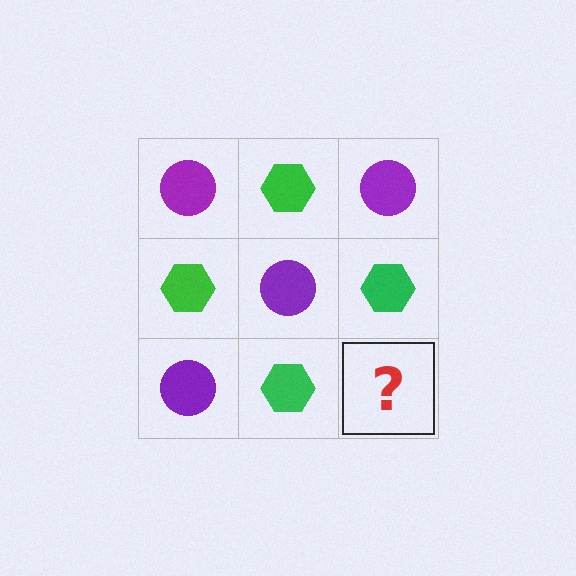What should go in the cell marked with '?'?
The missing cell should contain a purple circle.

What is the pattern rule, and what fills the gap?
The rule is that it alternates purple circle and green hexagon in a checkerboard pattern. The gap should be filled with a purple circle.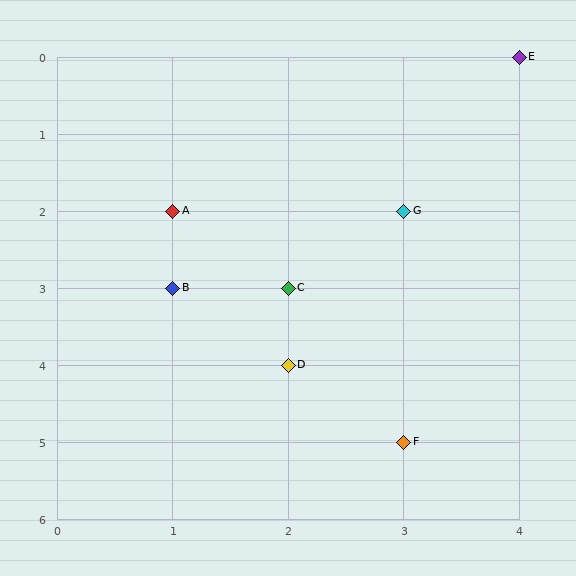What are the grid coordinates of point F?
Point F is at grid coordinates (3, 5).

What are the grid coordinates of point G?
Point G is at grid coordinates (3, 2).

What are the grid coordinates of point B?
Point B is at grid coordinates (1, 3).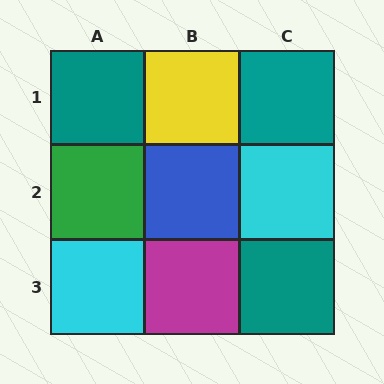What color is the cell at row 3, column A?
Cyan.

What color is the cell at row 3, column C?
Teal.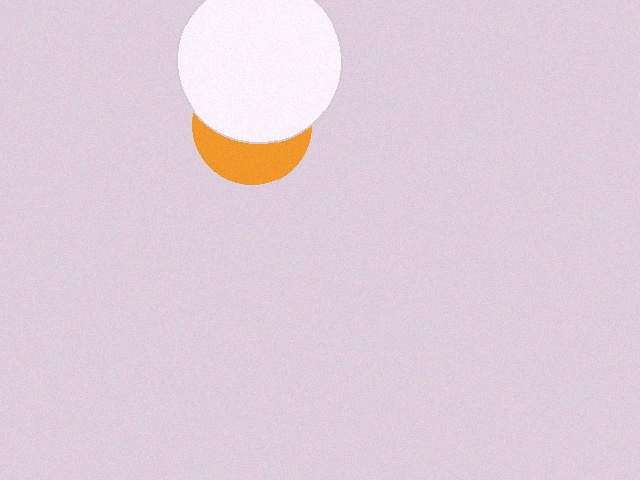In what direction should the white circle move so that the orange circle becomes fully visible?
The white circle should move up. That is the shortest direction to clear the overlap and leave the orange circle fully visible.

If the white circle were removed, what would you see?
You would see the complete orange circle.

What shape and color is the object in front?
The object in front is a white circle.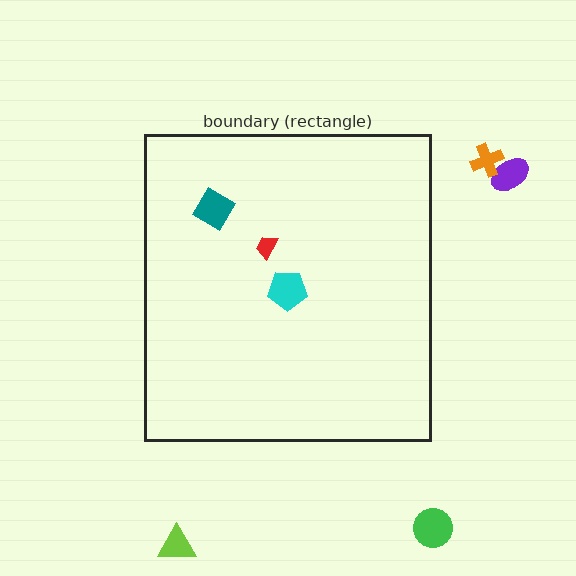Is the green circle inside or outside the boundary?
Outside.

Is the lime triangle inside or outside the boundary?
Outside.